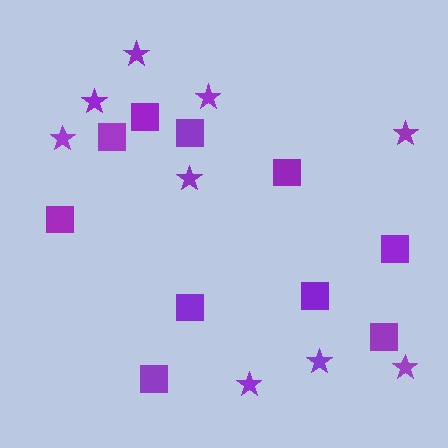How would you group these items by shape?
There are 2 groups: one group of stars (9) and one group of squares (10).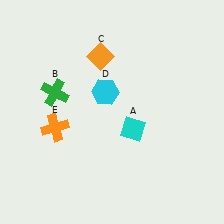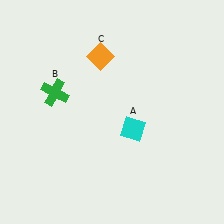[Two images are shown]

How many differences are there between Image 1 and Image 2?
There are 2 differences between the two images.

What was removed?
The orange cross (E), the cyan hexagon (D) were removed in Image 2.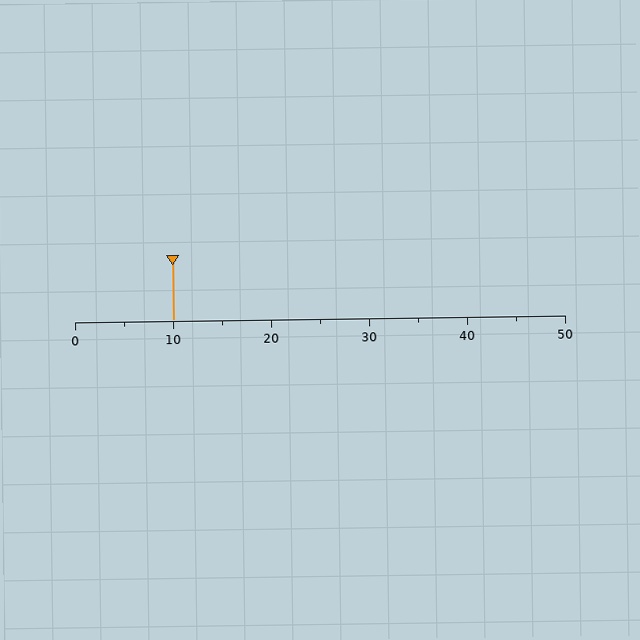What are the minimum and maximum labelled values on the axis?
The axis runs from 0 to 50.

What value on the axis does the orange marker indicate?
The marker indicates approximately 10.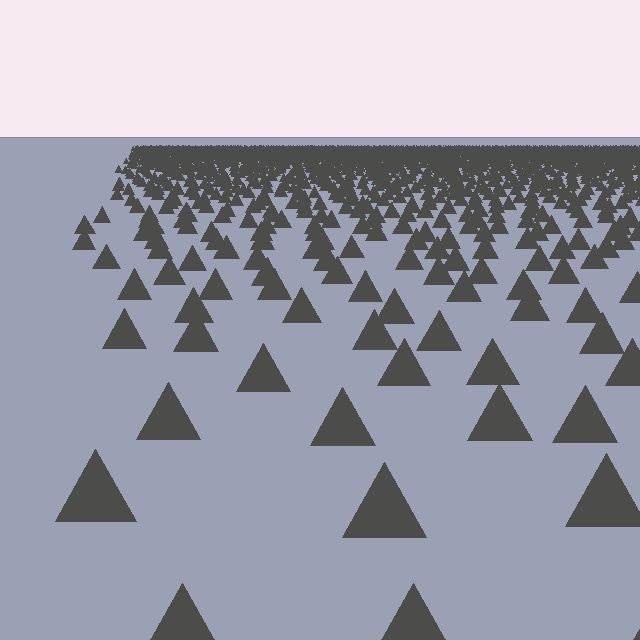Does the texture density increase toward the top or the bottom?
Density increases toward the top.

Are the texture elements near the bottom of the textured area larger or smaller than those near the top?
Larger. Near the bottom, elements are closer to the viewer and appear at a bigger on-screen size.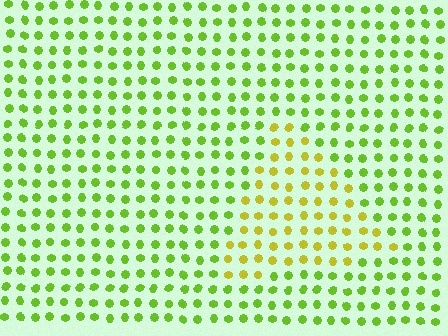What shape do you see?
I see a triangle.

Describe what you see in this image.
The image is filled with small lime elements in a uniform arrangement. A triangle-shaped region is visible where the elements are tinted to a slightly different hue, forming a subtle color boundary.